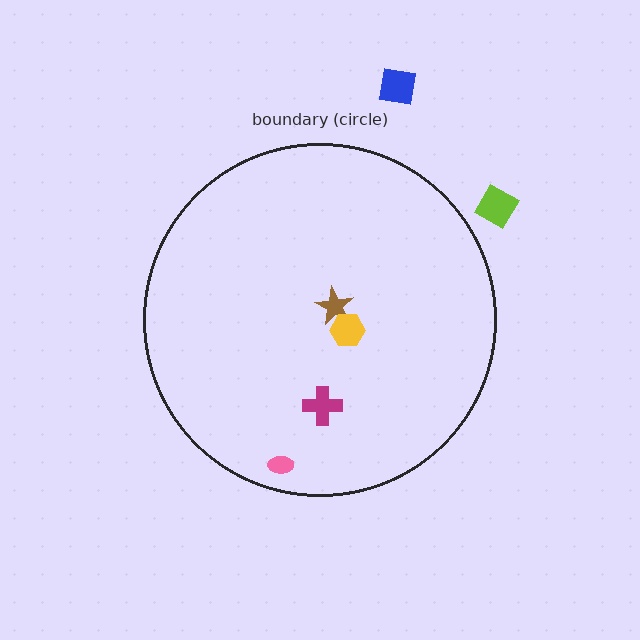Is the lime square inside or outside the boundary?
Outside.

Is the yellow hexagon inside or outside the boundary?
Inside.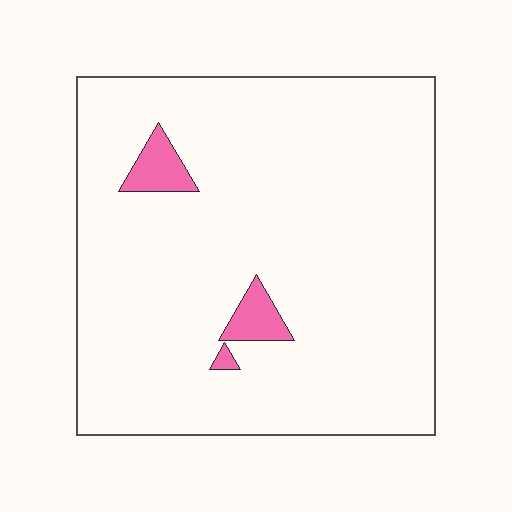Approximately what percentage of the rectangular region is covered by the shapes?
Approximately 5%.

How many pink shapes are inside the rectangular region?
3.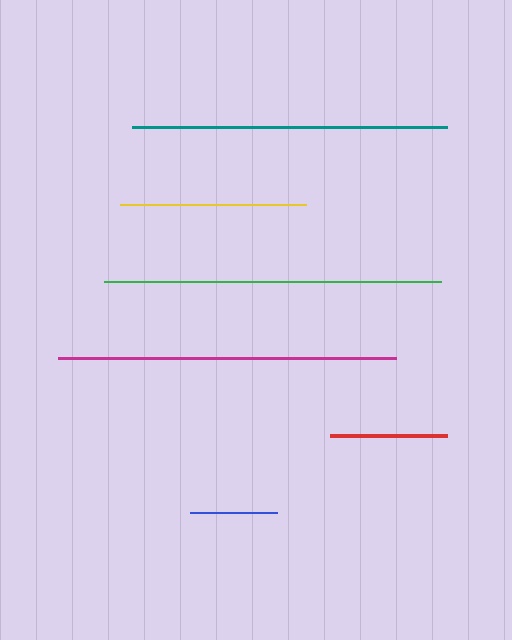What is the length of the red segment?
The red segment is approximately 117 pixels long.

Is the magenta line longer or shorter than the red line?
The magenta line is longer than the red line.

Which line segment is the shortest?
The blue line is the shortest at approximately 87 pixels.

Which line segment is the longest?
The magenta line is the longest at approximately 338 pixels.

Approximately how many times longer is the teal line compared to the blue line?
The teal line is approximately 3.6 times the length of the blue line.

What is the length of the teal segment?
The teal segment is approximately 314 pixels long.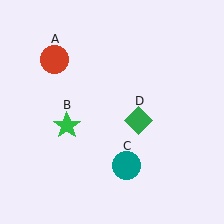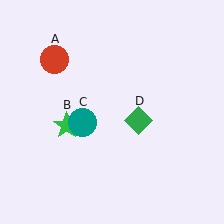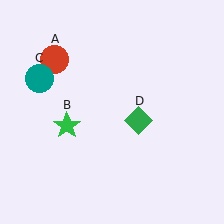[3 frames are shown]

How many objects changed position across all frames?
1 object changed position: teal circle (object C).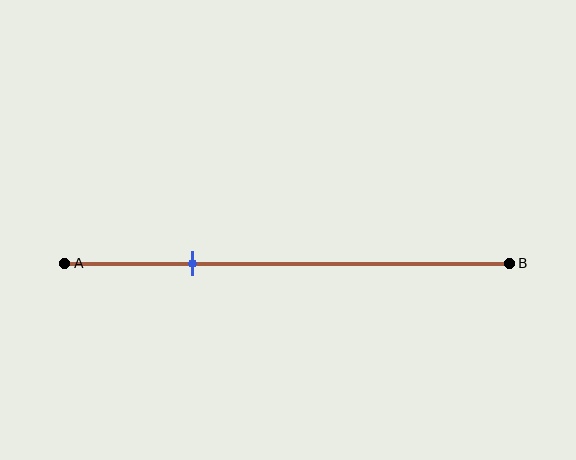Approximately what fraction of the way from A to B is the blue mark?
The blue mark is approximately 30% of the way from A to B.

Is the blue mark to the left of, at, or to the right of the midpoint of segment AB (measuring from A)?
The blue mark is to the left of the midpoint of segment AB.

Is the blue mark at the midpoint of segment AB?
No, the mark is at about 30% from A, not at the 50% midpoint.